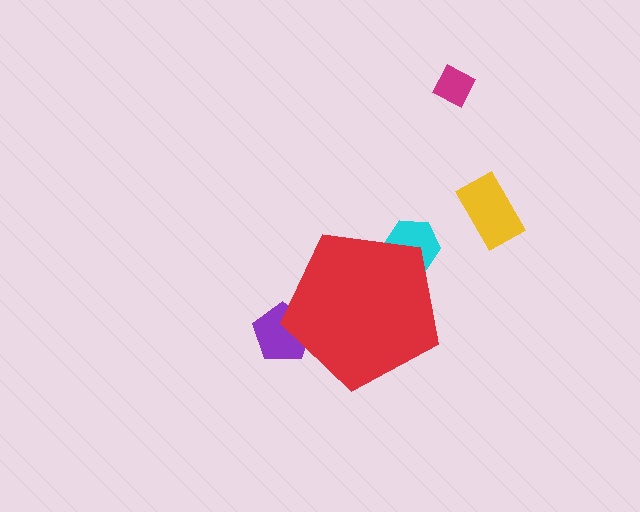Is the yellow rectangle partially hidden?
No, the yellow rectangle is fully visible.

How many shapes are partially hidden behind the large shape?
2 shapes are partially hidden.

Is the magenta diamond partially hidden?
No, the magenta diamond is fully visible.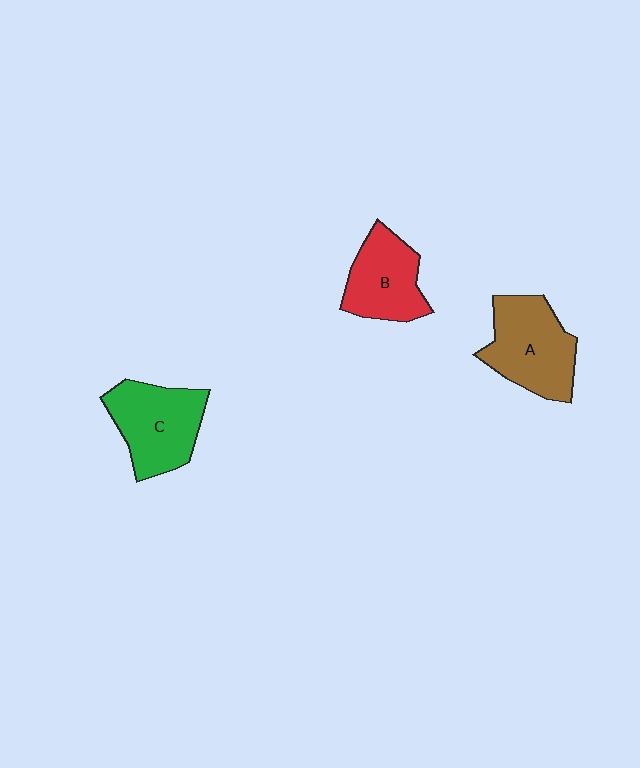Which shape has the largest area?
Shape A (brown).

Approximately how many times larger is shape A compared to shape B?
Approximately 1.2 times.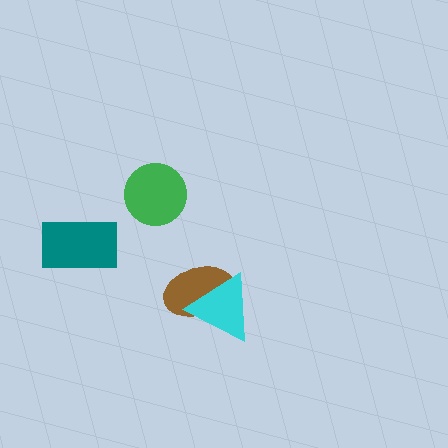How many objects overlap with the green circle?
0 objects overlap with the green circle.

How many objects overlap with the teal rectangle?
0 objects overlap with the teal rectangle.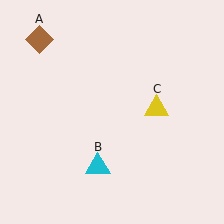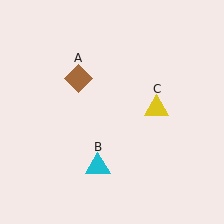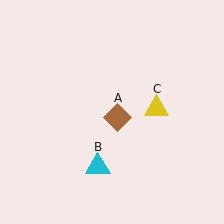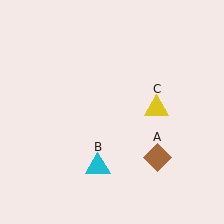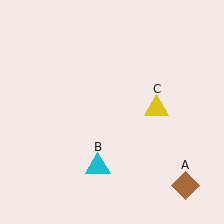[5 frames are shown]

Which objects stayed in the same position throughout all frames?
Cyan triangle (object B) and yellow triangle (object C) remained stationary.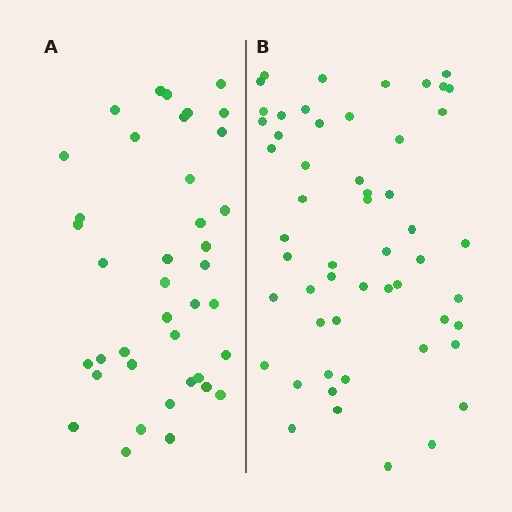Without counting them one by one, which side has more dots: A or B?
Region B (the right region) has more dots.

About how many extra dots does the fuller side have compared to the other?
Region B has approximately 15 more dots than region A.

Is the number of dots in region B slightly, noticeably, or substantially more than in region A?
Region B has noticeably more, but not dramatically so. The ratio is roughly 1.4 to 1.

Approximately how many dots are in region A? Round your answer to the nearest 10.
About 40 dots. (The exact count is 39, which rounds to 40.)